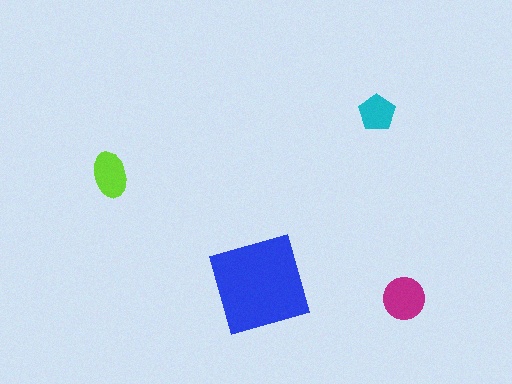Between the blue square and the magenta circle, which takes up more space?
The blue square.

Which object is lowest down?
The magenta circle is bottommost.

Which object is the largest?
The blue square.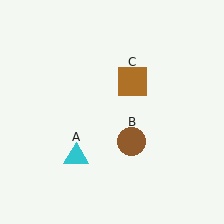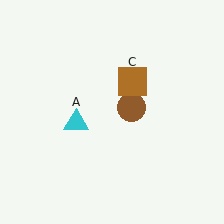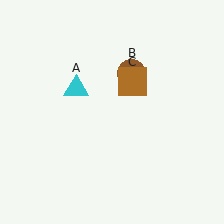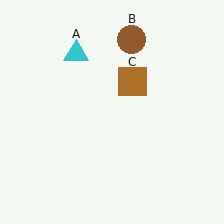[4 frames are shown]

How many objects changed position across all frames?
2 objects changed position: cyan triangle (object A), brown circle (object B).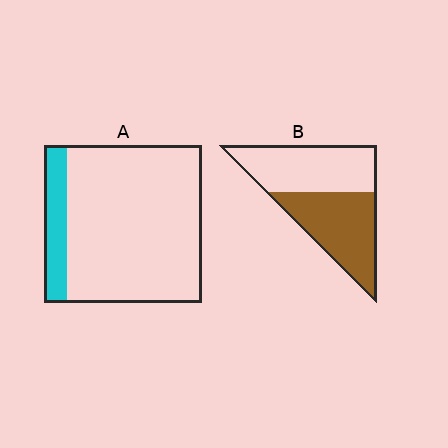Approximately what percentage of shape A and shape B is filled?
A is approximately 15% and B is approximately 50%.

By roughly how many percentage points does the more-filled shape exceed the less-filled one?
By roughly 35 percentage points (B over A).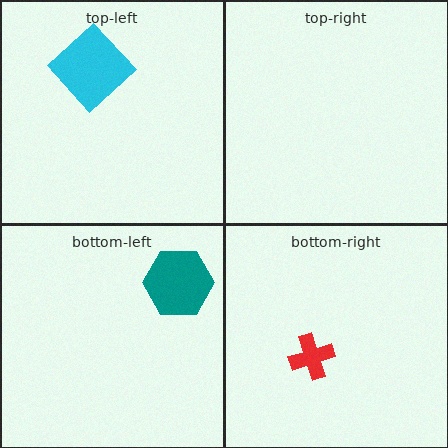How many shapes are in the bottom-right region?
1.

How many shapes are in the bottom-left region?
1.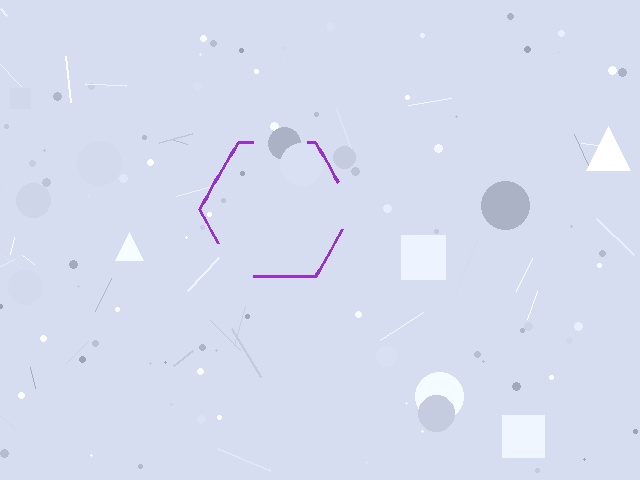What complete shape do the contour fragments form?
The contour fragments form a hexagon.